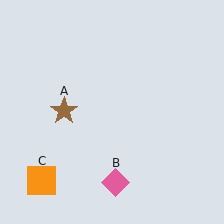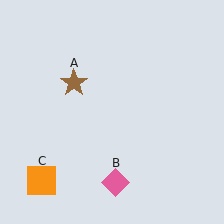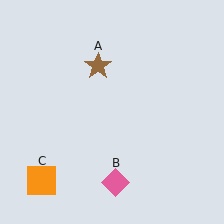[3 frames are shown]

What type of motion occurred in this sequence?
The brown star (object A) rotated clockwise around the center of the scene.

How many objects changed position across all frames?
1 object changed position: brown star (object A).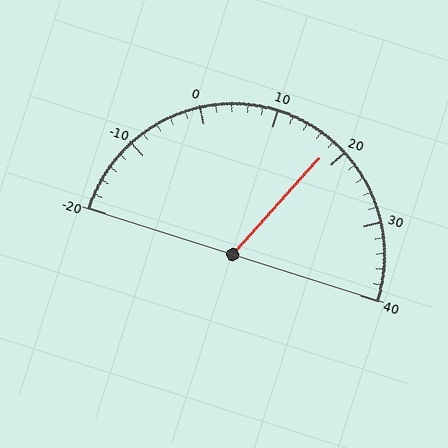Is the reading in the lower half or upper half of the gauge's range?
The reading is in the upper half of the range (-20 to 40).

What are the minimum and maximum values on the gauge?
The gauge ranges from -20 to 40.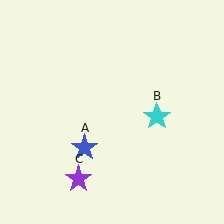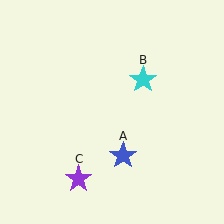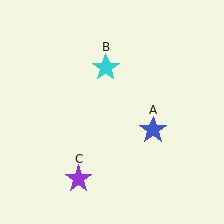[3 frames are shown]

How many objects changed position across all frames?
2 objects changed position: blue star (object A), cyan star (object B).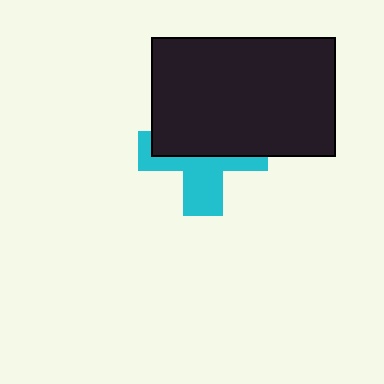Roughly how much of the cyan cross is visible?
A small part of it is visible (roughly 45%).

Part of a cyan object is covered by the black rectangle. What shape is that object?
It is a cross.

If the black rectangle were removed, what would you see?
You would see the complete cyan cross.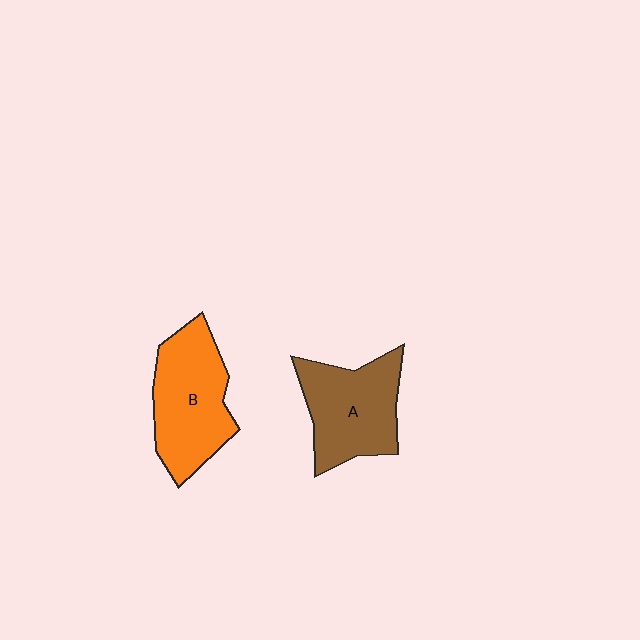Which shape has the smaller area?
Shape A (brown).